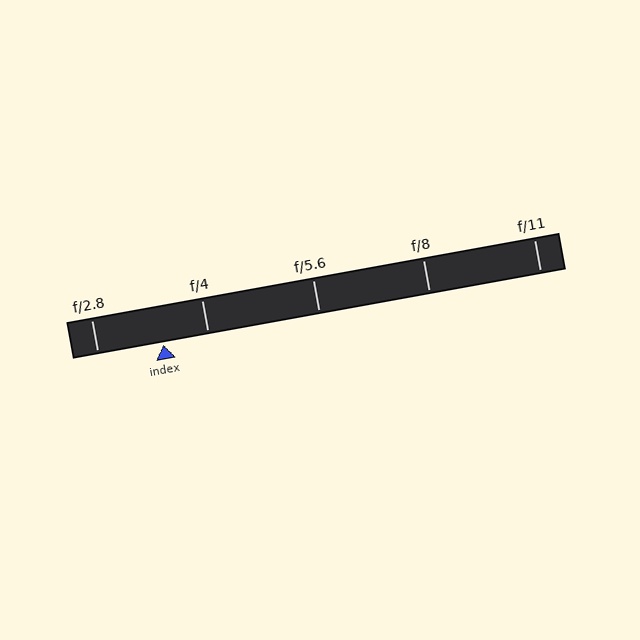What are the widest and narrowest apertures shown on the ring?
The widest aperture shown is f/2.8 and the narrowest is f/11.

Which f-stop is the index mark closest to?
The index mark is closest to f/4.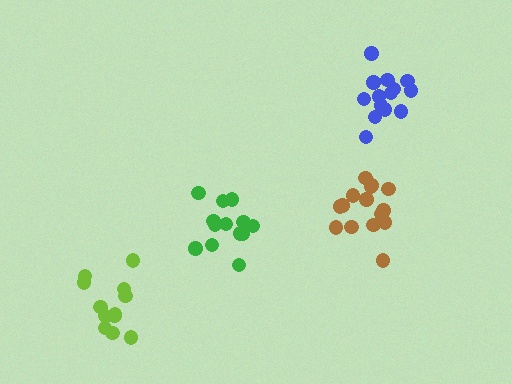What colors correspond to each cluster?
The clusters are colored: brown, lime, green, blue.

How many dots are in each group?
Group 1: 15 dots, Group 2: 12 dots, Group 3: 14 dots, Group 4: 14 dots (55 total).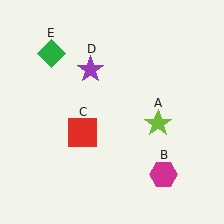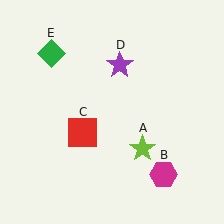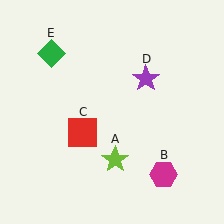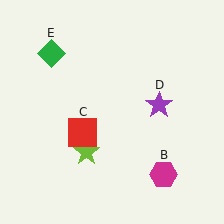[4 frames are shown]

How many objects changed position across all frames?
2 objects changed position: lime star (object A), purple star (object D).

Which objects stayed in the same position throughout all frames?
Magenta hexagon (object B) and red square (object C) and green diamond (object E) remained stationary.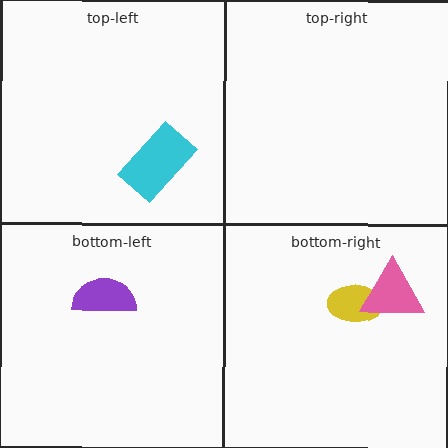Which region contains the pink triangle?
The bottom-right region.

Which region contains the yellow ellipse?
The bottom-right region.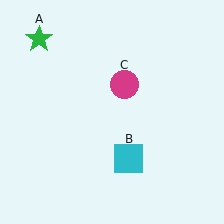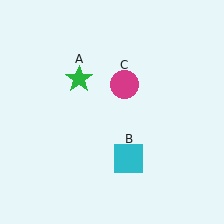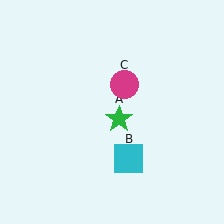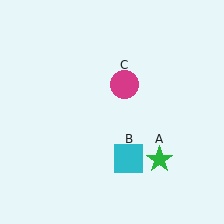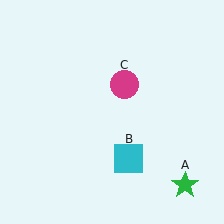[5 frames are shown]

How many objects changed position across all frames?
1 object changed position: green star (object A).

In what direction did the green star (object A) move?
The green star (object A) moved down and to the right.